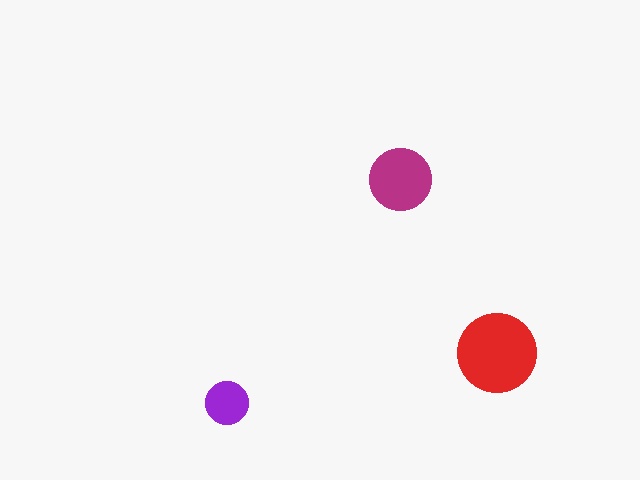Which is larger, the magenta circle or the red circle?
The red one.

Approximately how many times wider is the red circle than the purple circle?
About 2 times wider.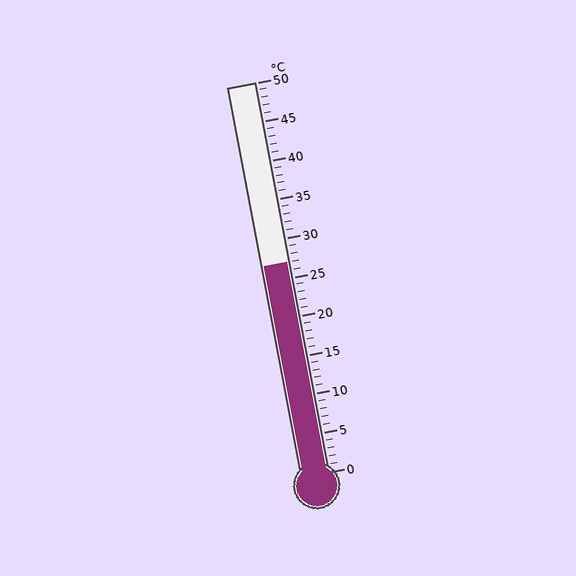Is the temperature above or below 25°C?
The temperature is above 25°C.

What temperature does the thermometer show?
The thermometer shows approximately 27°C.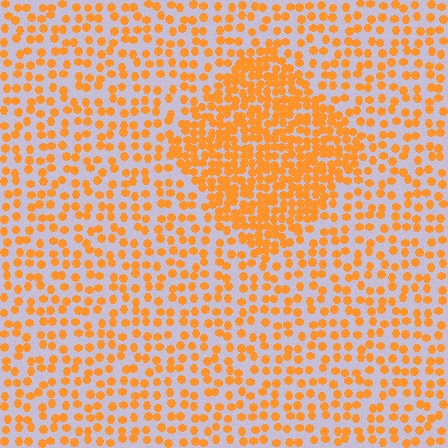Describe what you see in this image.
The image contains small orange elements arranged at two different densities. A diamond-shaped region is visible where the elements are more densely packed than the surrounding area.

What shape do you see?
I see a diamond.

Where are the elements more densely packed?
The elements are more densely packed inside the diamond boundary.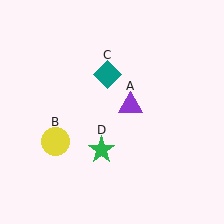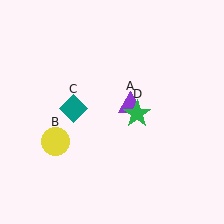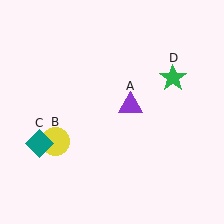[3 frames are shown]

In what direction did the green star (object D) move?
The green star (object D) moved up and to the right.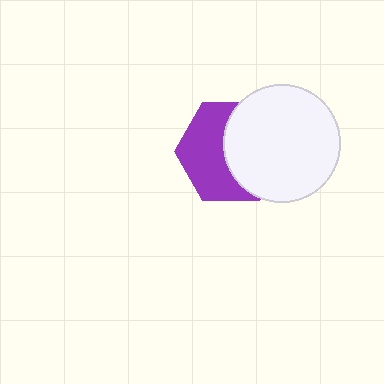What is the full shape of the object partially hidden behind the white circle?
The partially hidden object is a purple hexagon.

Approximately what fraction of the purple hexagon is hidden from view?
Roughly 49% of the purple hexagon is hidden behind the white circle.